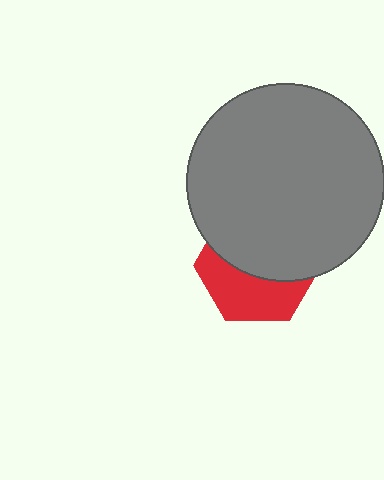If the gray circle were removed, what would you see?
You would see the complete red hexagon.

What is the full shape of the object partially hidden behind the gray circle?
The partially hidden object is a red hexagon.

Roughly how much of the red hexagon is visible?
A small part of it is visible (roughly 43%).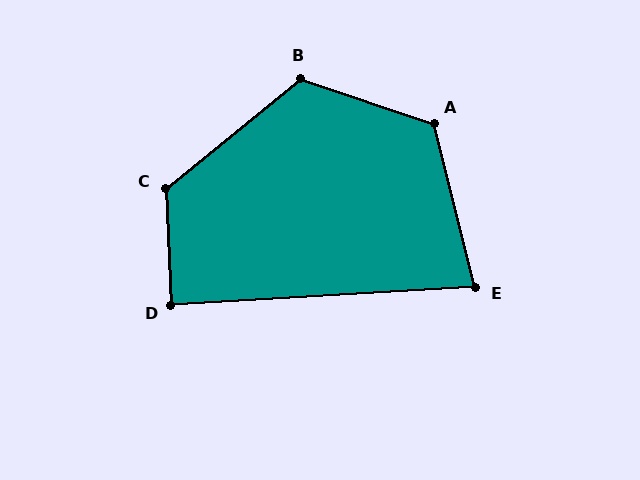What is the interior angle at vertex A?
Approximately 123 degrees (obtuse).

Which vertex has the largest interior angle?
C, at approximately 127 degrees.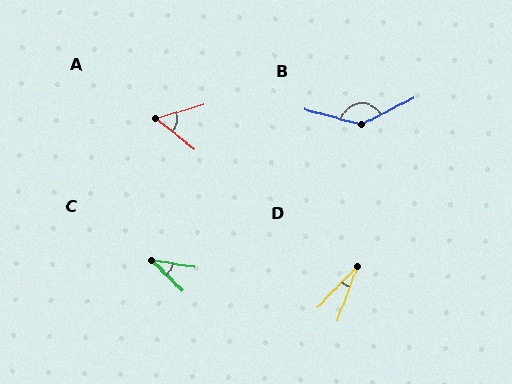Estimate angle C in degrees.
Approximately 36 degrees.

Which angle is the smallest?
D, at approximately 23 degrees.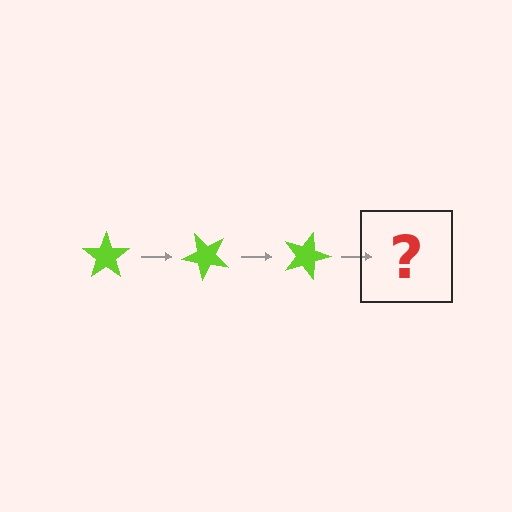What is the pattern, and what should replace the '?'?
The pattern is that the star rotates 45 degrees each step. The '?' should be a lime star rotated 135 degrees.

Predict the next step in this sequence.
The next step is a lime star rotated 135 degrees.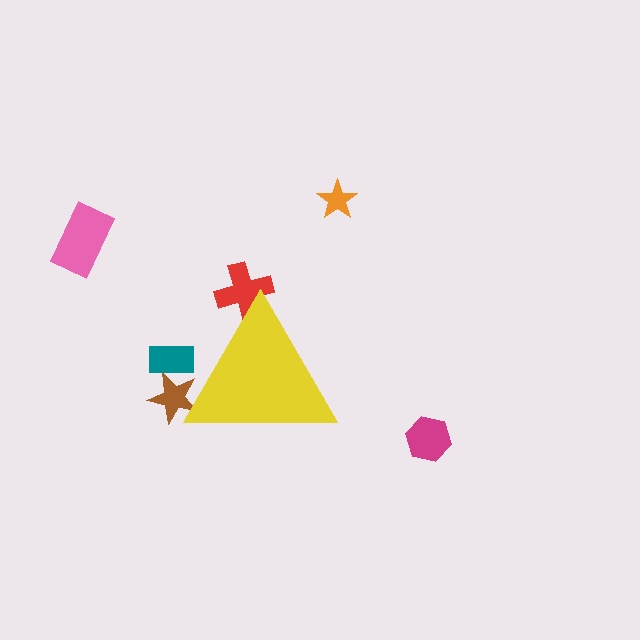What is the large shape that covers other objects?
A yellow triangle.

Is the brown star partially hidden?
Yes, the brown star is partially hidden behind the yellow triangle.